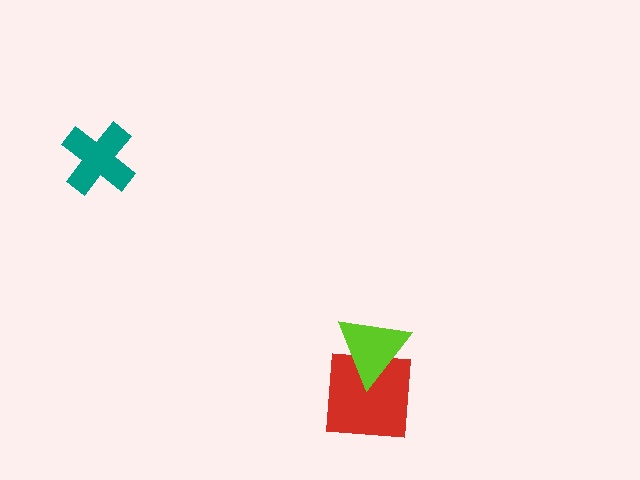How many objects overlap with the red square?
1 object overlaps with the red square.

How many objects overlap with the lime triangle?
1 object overlaps with the lime triangle.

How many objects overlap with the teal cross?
0 objects overlap with the teal cross.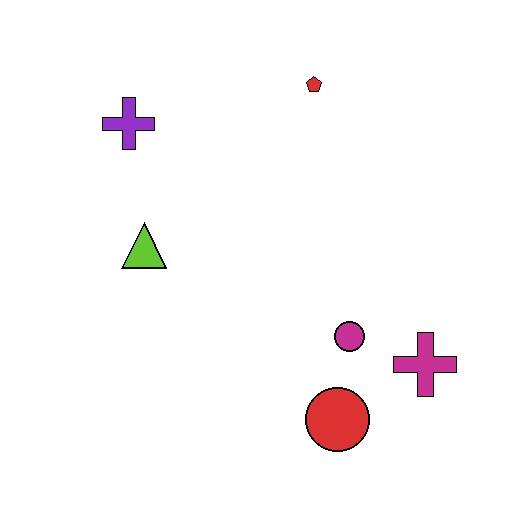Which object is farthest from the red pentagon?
The red circle is farthest from the red pentagon.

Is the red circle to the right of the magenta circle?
No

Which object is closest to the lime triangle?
The purple cross is closest to the lime triangle.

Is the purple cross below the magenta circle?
No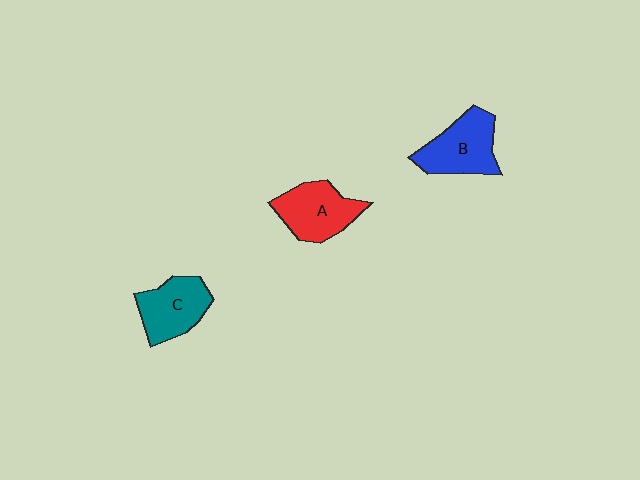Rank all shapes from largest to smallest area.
From largest to smallest: B (blue), A (red), C (teal).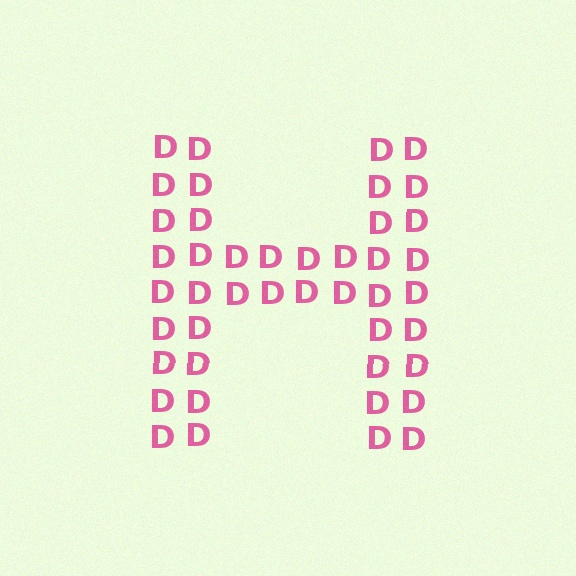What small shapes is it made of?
It is made of small letter D's.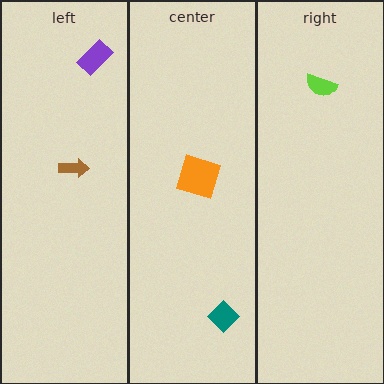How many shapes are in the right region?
1.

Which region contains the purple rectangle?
The left region.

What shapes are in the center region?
The teal diamond, the orange square.